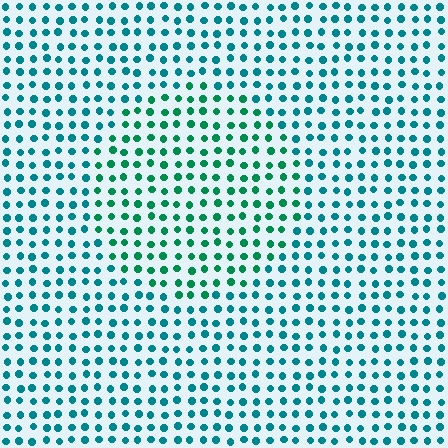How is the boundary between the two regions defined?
The boundary is defined purely by a slight shift in hue (about 30 degrees). Spacing, size, and orientation are identical on both sides.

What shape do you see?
I see a circle.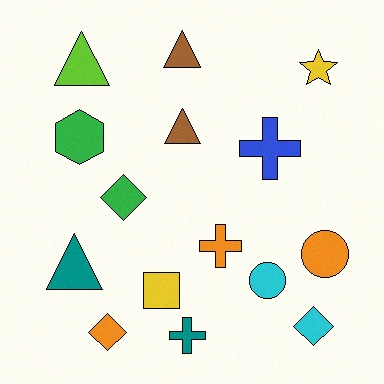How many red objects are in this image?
There are no red objects.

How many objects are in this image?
There are 15 objects.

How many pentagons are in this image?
There are no pentagons.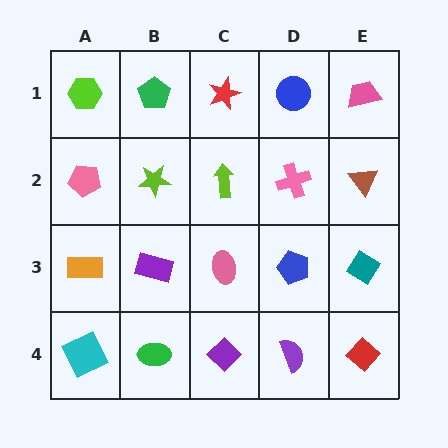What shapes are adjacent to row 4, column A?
An orange rectangle (row 3, column A), a green ellipse (row 4, column B).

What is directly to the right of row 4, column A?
A green ellipse.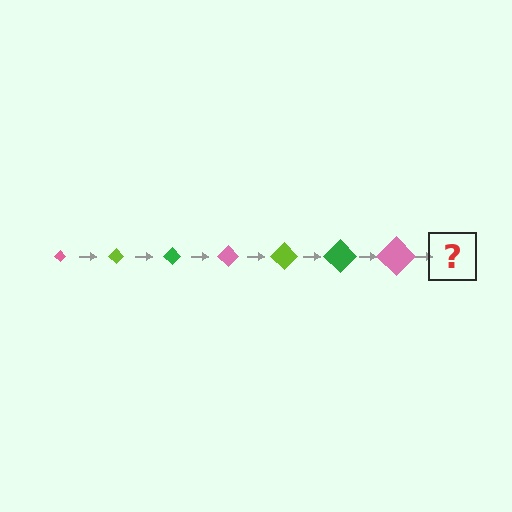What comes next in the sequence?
The next element should be a lime diamond, larger than the previous one.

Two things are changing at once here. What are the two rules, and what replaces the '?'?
The two rules are that the diamond grows larger each step and the color cycles through pink, lime, and green. The '?' should be a lime diamond, larger than the previous one.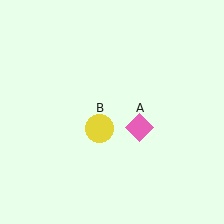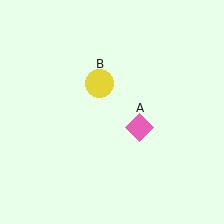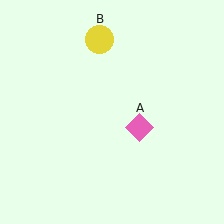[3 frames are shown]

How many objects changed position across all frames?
1 object changed position: yellow circle (object B).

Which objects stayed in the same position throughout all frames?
Pink diamond (object A) remained stationary.